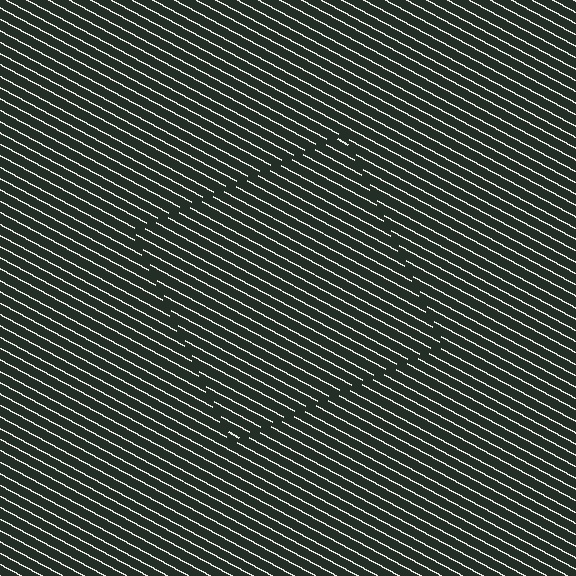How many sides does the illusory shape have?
4 sides — the line-ends trace a square.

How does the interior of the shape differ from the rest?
The interior of the shape contains the same grating, shifted by half a period — the contour is defined by the phase discontinuity where line-ends from the inner and outer gratings abut.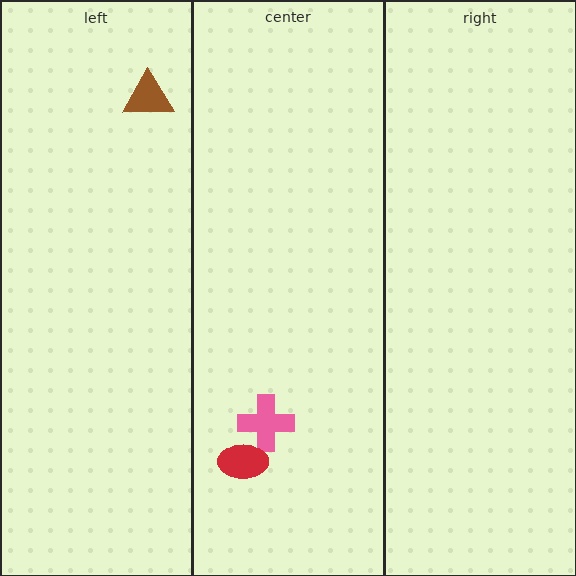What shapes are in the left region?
The brown triangle.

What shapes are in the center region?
The pink cross, the red ellipse.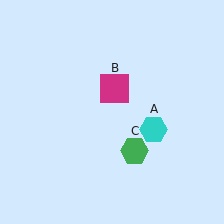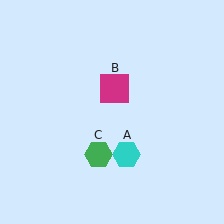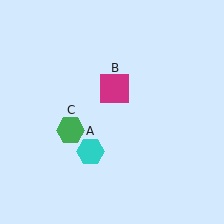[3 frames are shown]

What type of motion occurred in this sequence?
The cyan hexagon (object A), green hexagon (object C) rotated clockwise around the center of the scene.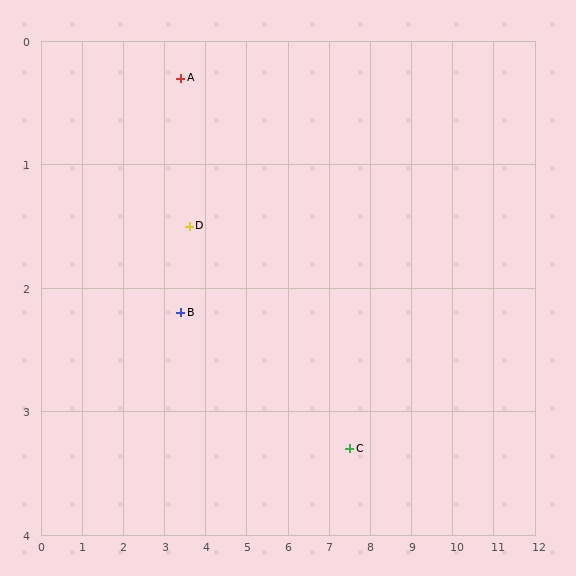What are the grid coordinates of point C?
Point C is at approximately (7.5, 3.3).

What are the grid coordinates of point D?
Point D is at approximately (3.6, 1.5).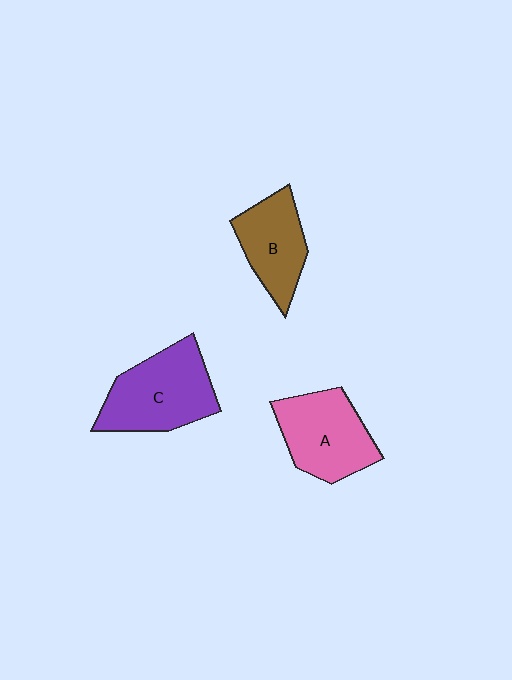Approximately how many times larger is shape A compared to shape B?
Approximately 1.2 times.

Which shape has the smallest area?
Shape B (brown).